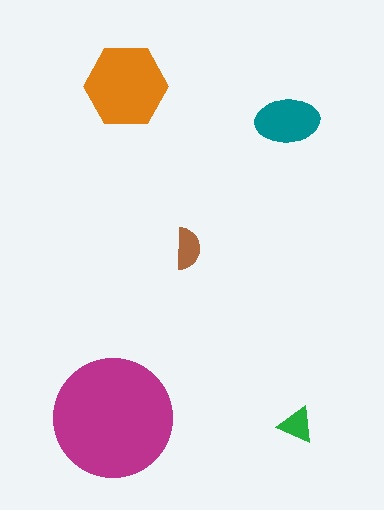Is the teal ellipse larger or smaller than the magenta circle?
Smaller.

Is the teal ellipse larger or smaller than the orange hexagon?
Smaller.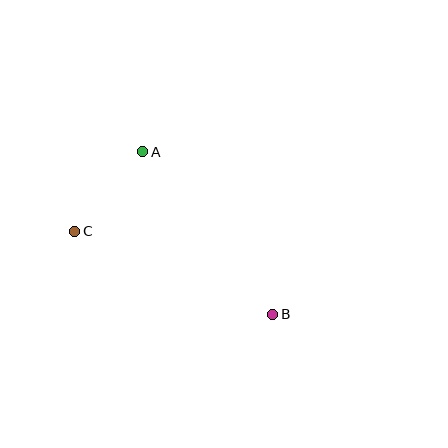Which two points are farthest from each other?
Points B and C are farthest from each other.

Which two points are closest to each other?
Points A and C are closest to each other.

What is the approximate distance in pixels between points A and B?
The distance between A and B is approximately 209 pixels.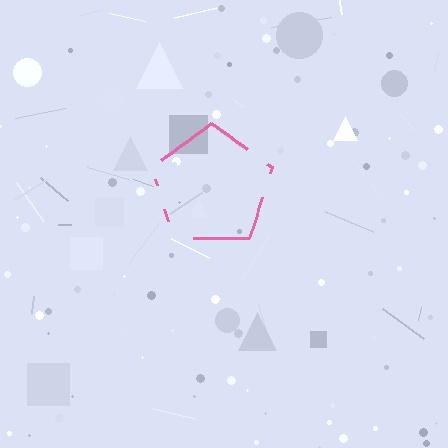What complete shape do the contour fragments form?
The contour fragments form a pentagon.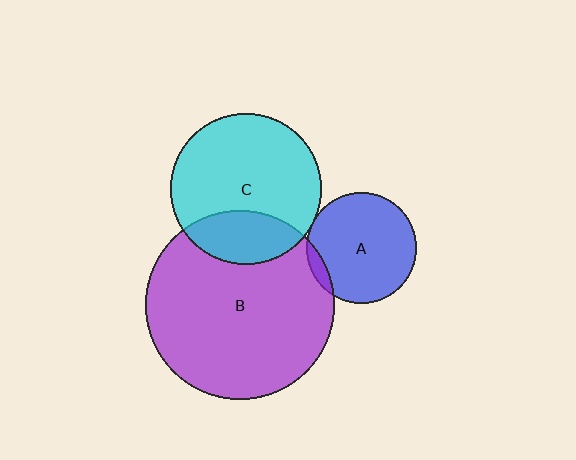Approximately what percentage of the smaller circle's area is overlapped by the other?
Approximately 5%.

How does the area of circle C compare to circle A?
Approximately 1.9 times.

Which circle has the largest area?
Circle B (purple).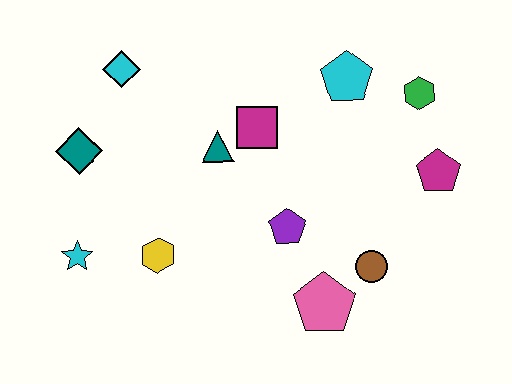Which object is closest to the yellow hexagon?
The cyan star is closest to the yellow hexagon.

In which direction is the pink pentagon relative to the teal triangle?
The pink pentagon is below the teal triangle.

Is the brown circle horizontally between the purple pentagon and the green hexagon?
Yes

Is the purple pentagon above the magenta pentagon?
No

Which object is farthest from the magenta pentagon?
The cyan star is farthest from the magenta pentagon.